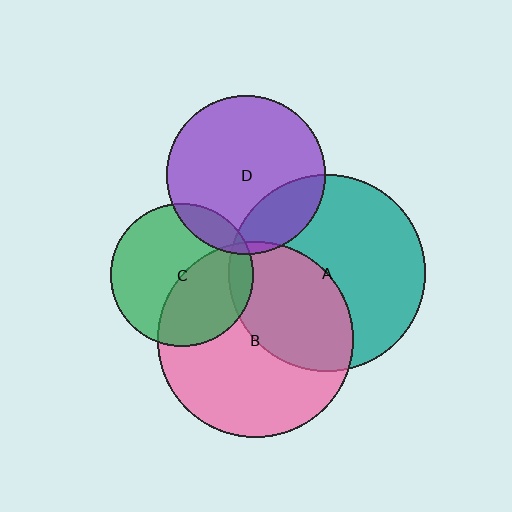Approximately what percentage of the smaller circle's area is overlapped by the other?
Approximately 15%.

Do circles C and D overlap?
Yes.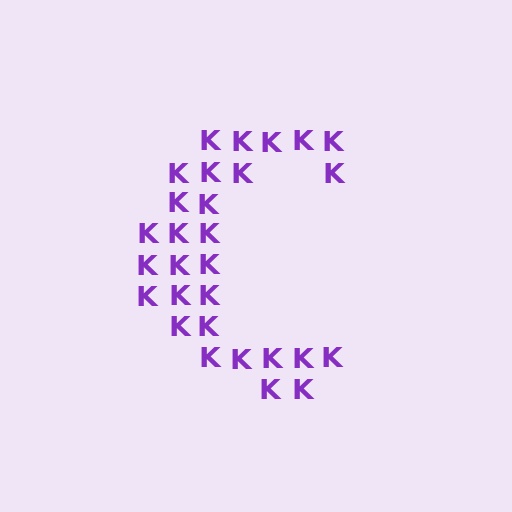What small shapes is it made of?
It is made of small letter K's.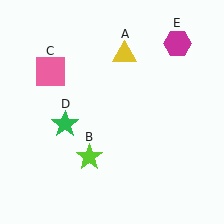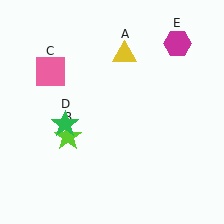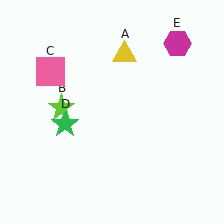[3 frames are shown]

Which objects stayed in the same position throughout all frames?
Yellow triangle (object A) and pink square (object C) and green star (object D) and magenta hexagon (object E) remained stationary.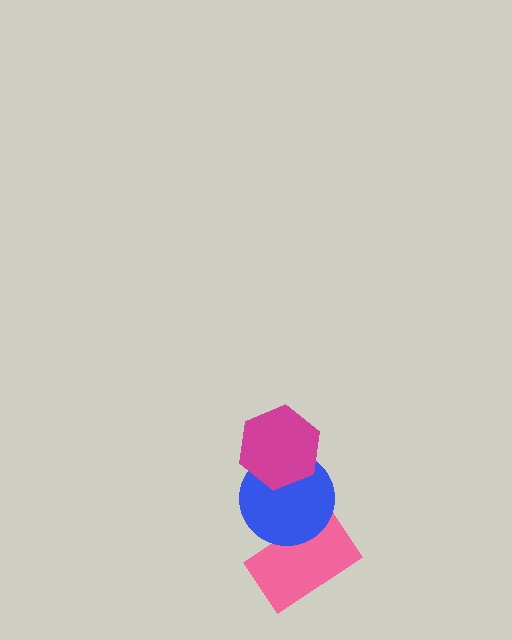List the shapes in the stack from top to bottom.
From top to bottom: the magenta hexagon, the blue circle, the pink rectangle.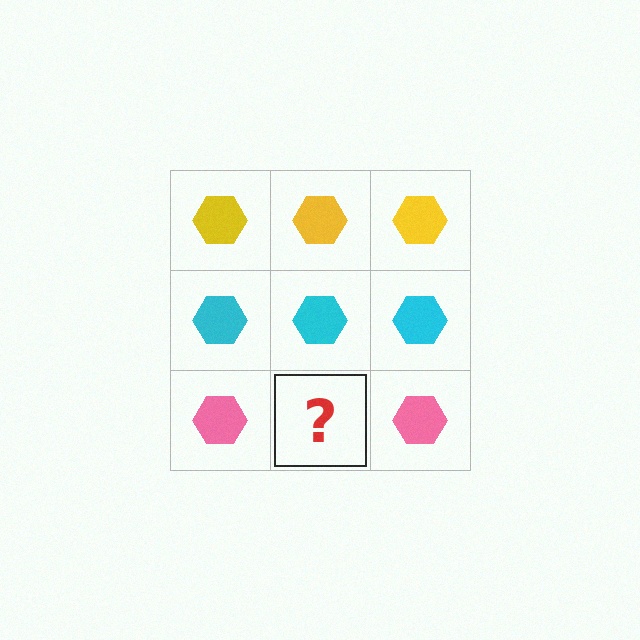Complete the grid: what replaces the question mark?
The question mark should be replaced with a pink hexagon.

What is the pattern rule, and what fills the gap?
The rule is that each row has a consistent color. The gap should be filled with a pink hexagon.